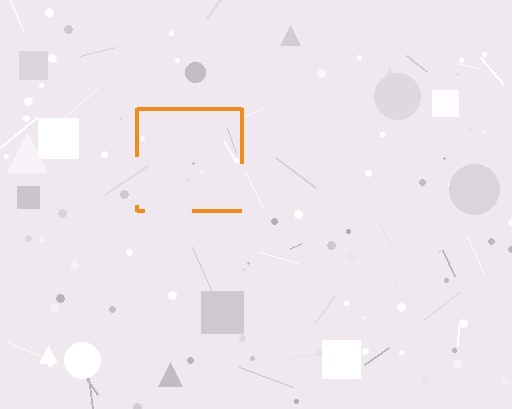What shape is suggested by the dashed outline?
The dashed outline suggests a square.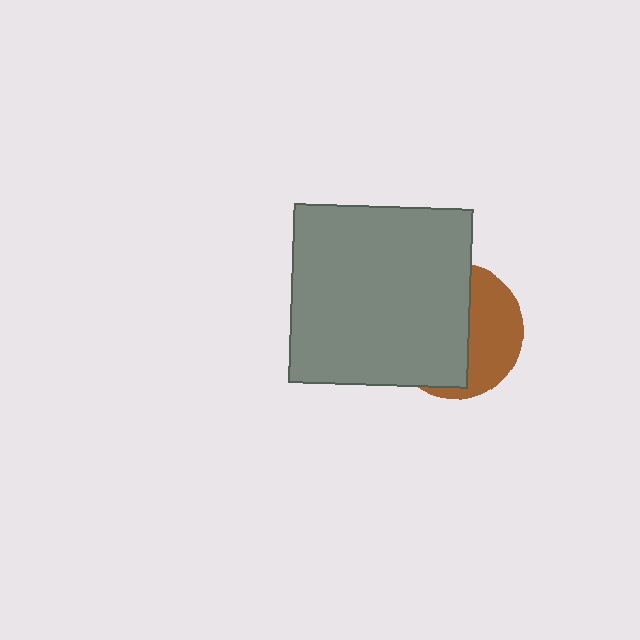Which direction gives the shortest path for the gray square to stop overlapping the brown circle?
Moving left gives the shortest separation.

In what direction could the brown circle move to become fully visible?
The brown circle could move right. That would shift it out from behind the gray square entirely.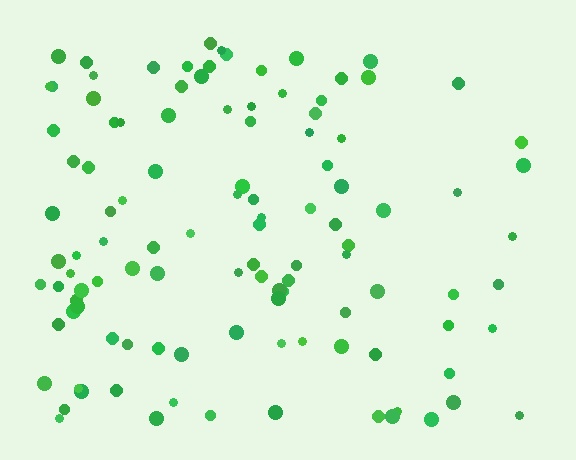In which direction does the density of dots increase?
From right to left, with the left side densest.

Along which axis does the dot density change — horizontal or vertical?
Horizontal.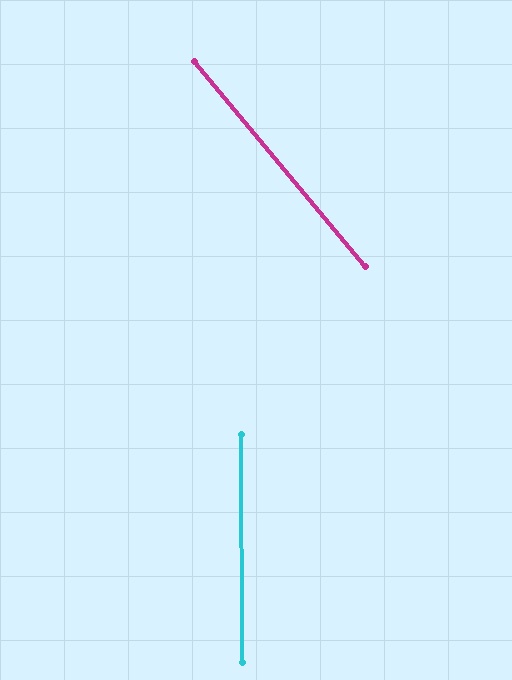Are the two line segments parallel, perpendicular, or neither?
Neither parallel nor perpendicular — they differ by about 40°.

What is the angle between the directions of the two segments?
Approximately 40 degrees.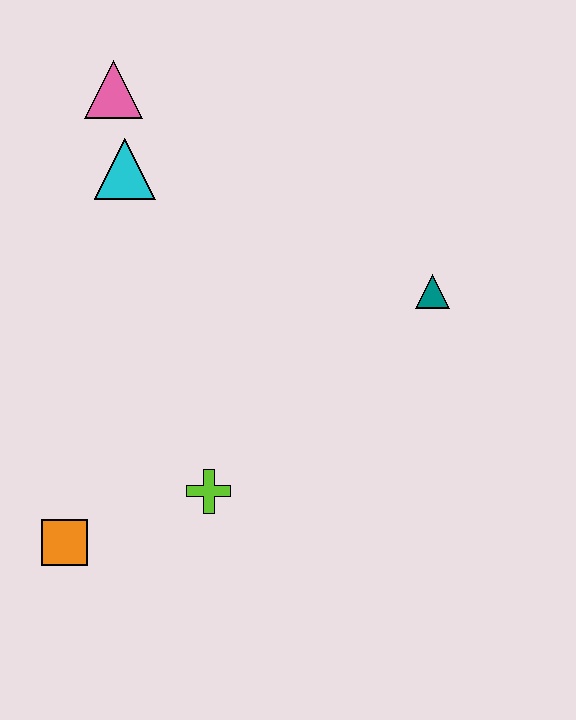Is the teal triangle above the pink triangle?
No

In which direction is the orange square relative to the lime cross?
The orange square is to the left of the lime cross.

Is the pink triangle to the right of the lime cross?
No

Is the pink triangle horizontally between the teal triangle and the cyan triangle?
No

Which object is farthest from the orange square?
The pink triangle is farthest from the orange square.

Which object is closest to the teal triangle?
The lime cross is closest to the teal triangle.